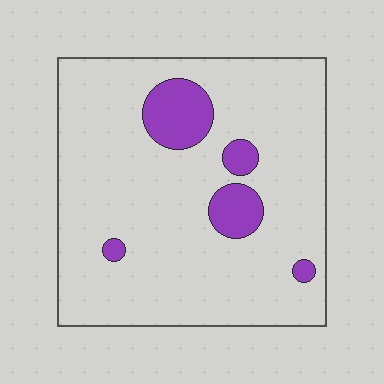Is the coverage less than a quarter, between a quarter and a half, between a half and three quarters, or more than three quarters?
Less than a quarter.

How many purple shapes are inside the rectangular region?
5.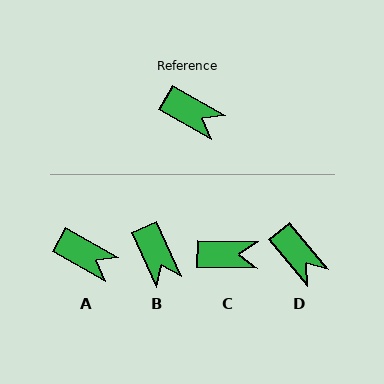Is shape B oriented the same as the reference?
No, it is off by about 36 degrees.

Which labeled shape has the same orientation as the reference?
A.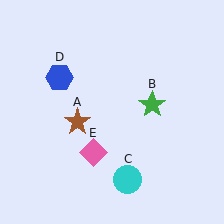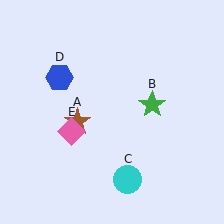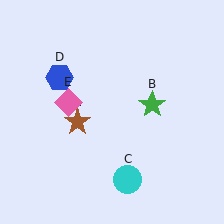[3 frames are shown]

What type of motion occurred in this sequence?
The pink diamond (object E) rotated clockwise around the center of the scene.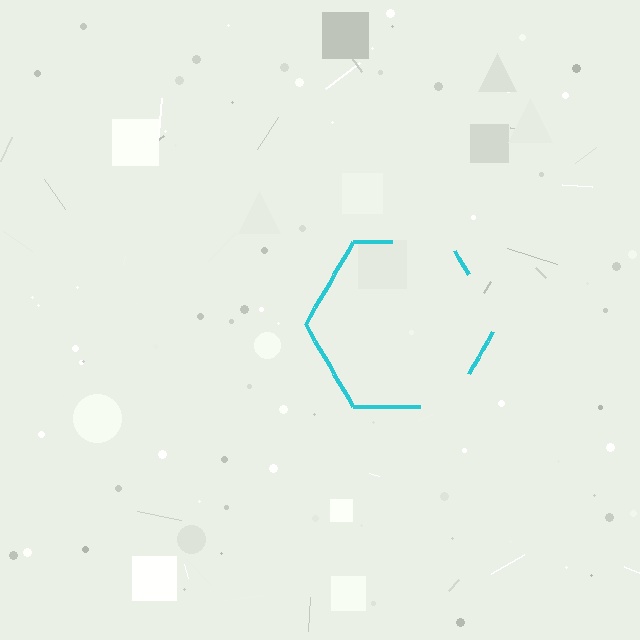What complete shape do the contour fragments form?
The contour fragments form a hexagon.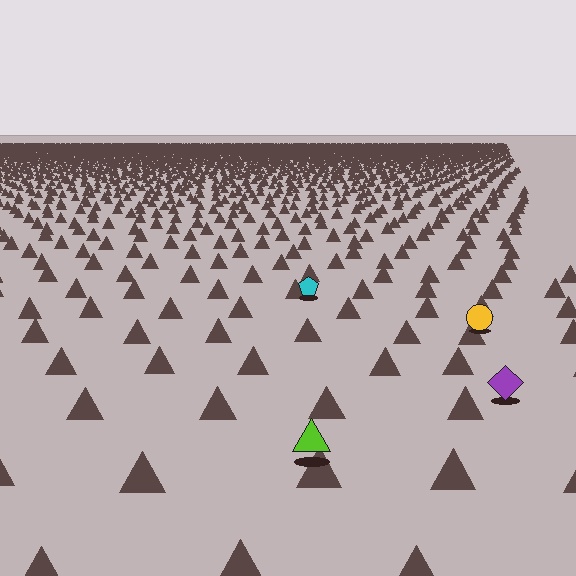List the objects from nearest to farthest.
From nearest to farthest: the lime triangle, the purple diamond, the yellow circle, the cyan pentagon.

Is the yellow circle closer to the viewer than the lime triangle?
No. The lime triangle is closer — you can tell from the texture gradient: the ground texture is coarser near it.